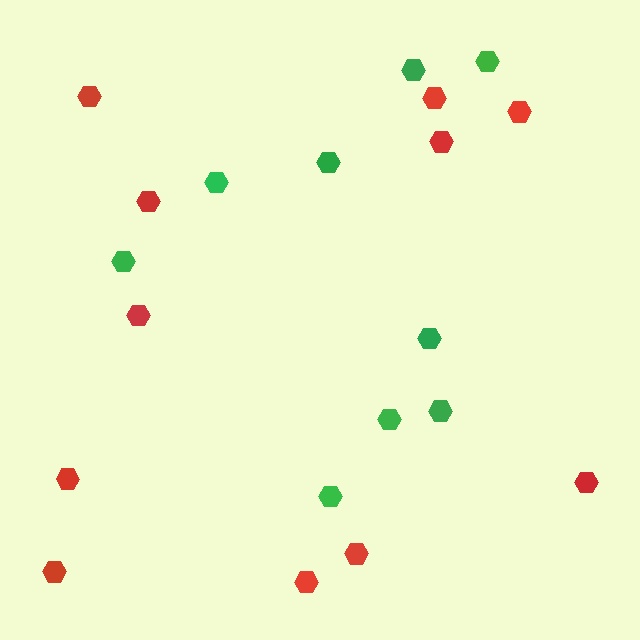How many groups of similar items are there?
There are 2 groups: one group of red hexagons (11) and one group of green hexagons (9).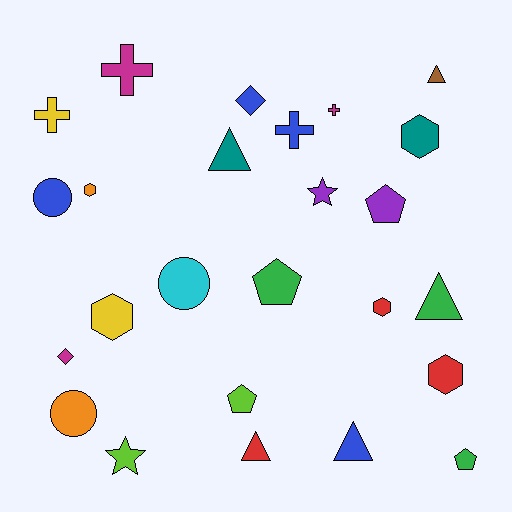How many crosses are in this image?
There are 4 crosses.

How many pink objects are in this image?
There are no pink objects.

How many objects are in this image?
There are 25 objects.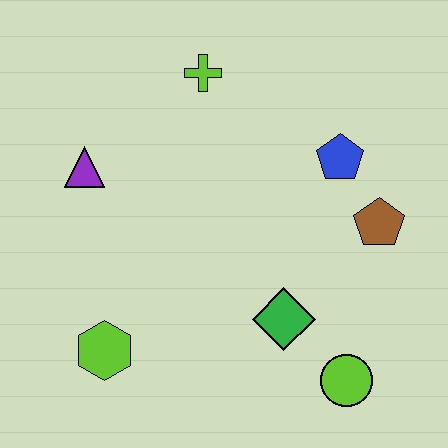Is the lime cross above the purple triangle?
Yes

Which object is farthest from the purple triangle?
The lime circle is farthest from the purple triangle.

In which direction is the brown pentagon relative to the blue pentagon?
The brown pentagon is below the blue pentagon.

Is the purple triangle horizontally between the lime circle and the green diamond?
No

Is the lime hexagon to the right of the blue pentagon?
No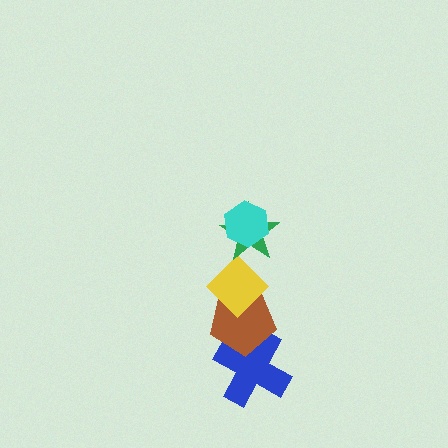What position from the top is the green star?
The green star is 2nd from the top.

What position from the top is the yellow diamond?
The yellow diamond is 3rd from the top.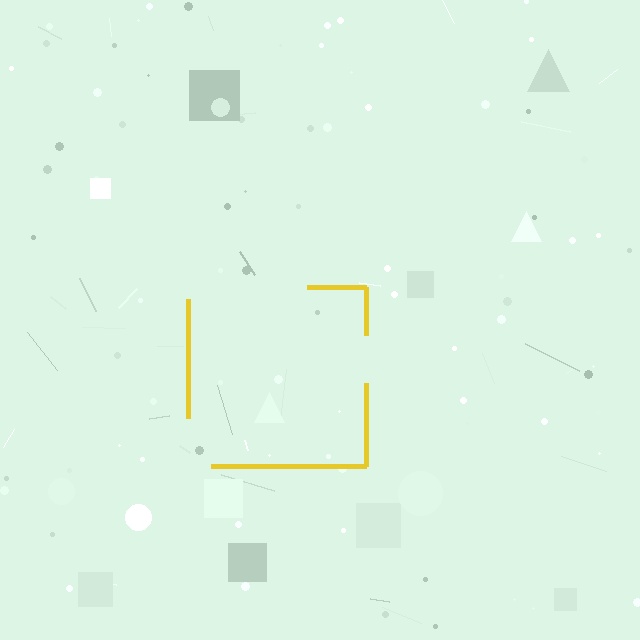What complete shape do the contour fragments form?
The contour fragments form a square.